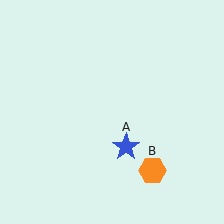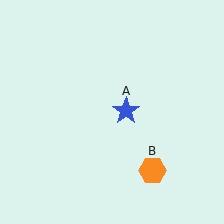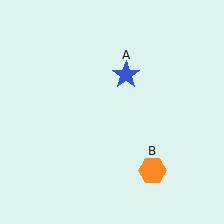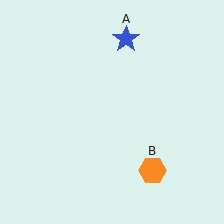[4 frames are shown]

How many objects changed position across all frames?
1 object changed position: blue star (object A).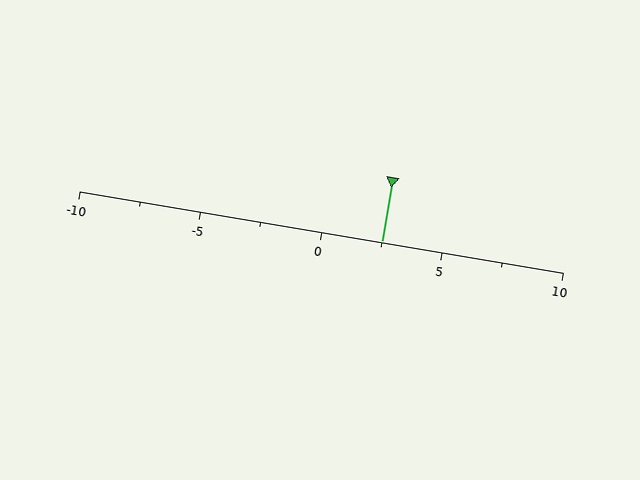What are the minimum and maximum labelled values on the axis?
The axis runs from -10 to 10.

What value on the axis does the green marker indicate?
The marker indicates approximately 2.5.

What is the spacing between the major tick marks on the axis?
The major ticks are spaced 5 apart.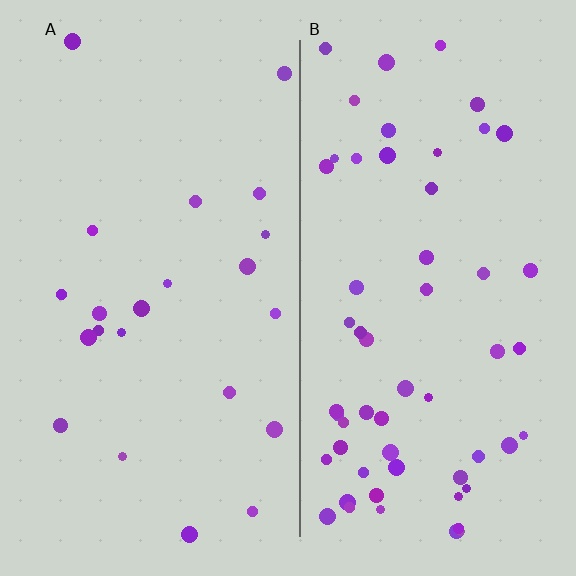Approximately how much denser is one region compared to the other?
Approximately 2.6× — region B over region A.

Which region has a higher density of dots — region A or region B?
B (the right).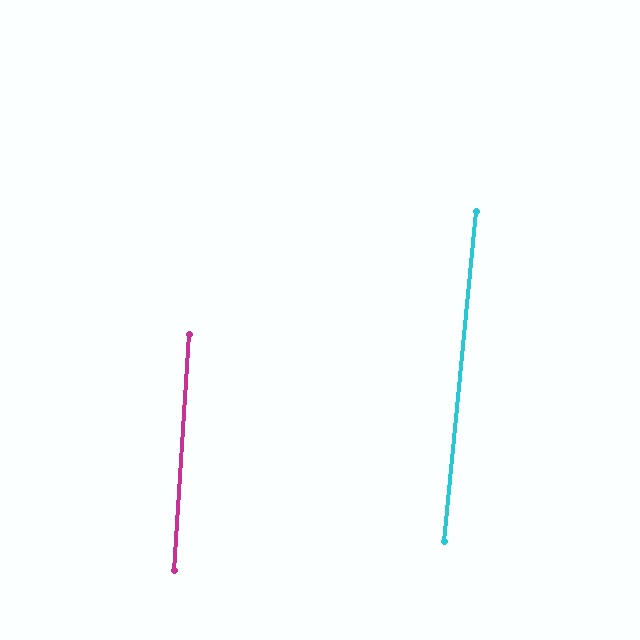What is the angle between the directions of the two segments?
Approximately 2 degrees.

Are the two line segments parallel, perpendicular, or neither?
Parallel — their directions differ by only 1.8°.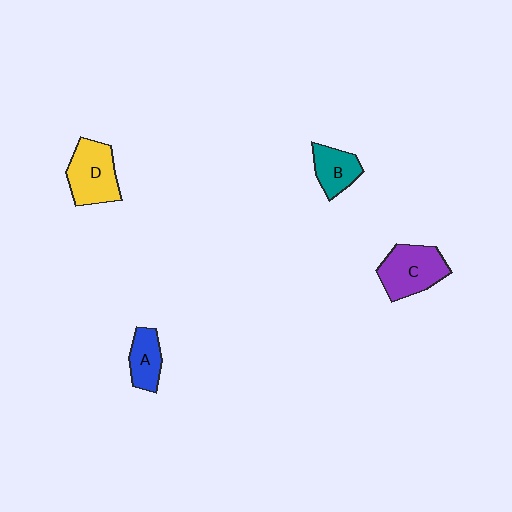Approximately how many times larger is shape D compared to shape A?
Approximately 1.6 times.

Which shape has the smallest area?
Shape A (blue).